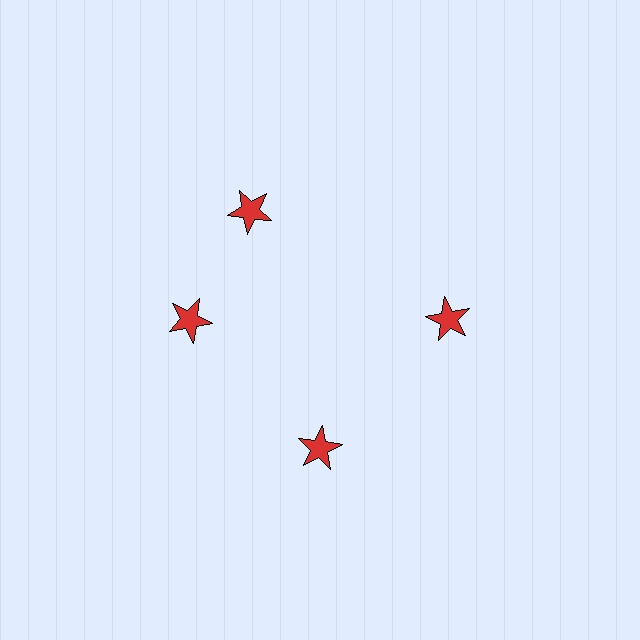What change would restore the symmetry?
The symmetry would be restored by rotating it back into even spacing with its neighbors so that all 4 stars sit at equal angles and equal distance from the center.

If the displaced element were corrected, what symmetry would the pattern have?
It would have 4-fold rotational symmetry — the pattern would map onto itself every 90 degrees.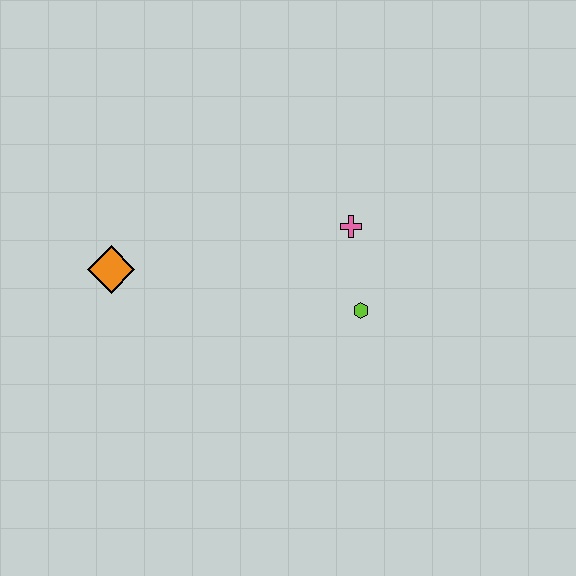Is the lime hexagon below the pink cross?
Yes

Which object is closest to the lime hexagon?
The pink cross is closest to the lime hexagon.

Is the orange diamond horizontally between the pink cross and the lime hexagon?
No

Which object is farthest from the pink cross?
The orange diamond is farthest from the pink cross.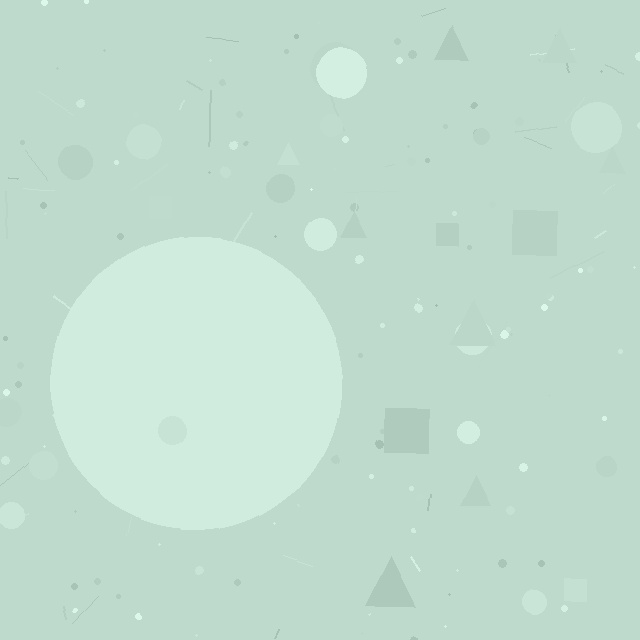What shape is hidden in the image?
A circle is hidden in the image.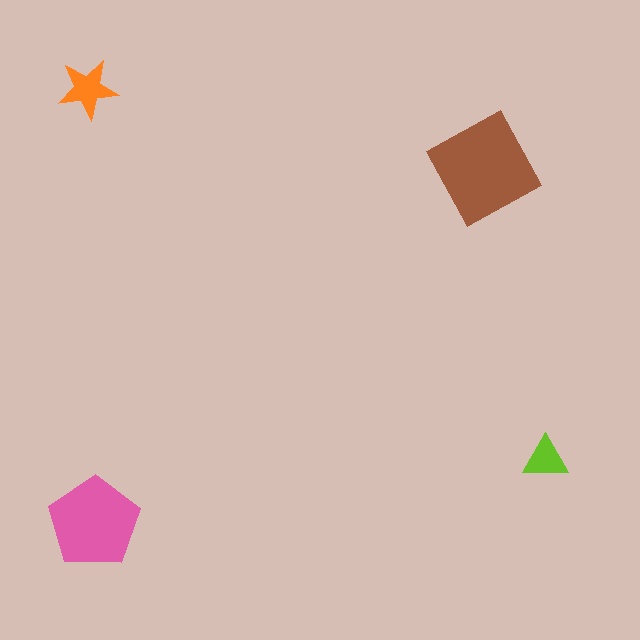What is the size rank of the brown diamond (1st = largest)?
1st.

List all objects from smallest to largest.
The lime triangle, the orange star, the pink pentagon, the brown diamond.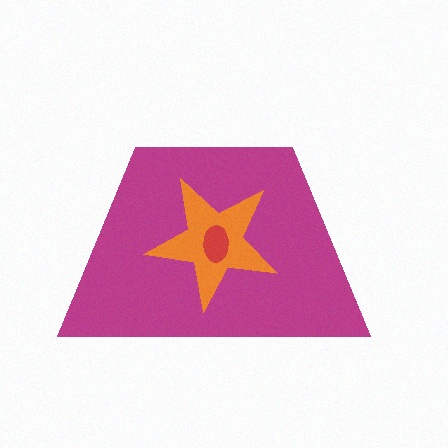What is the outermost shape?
The magenta trapezoid.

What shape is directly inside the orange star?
The red ellipse.